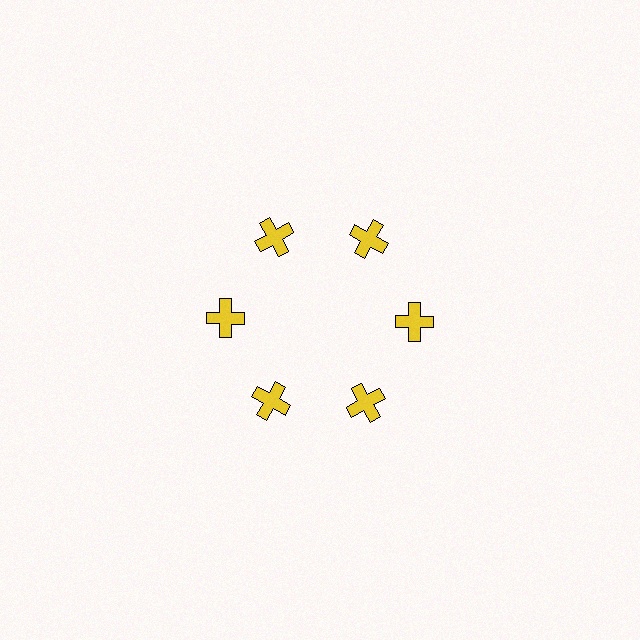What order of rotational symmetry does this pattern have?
This pattern has 6-fold rotational symmetry.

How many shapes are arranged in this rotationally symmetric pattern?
There are 6 shapes, arranged in 6 groups of 1.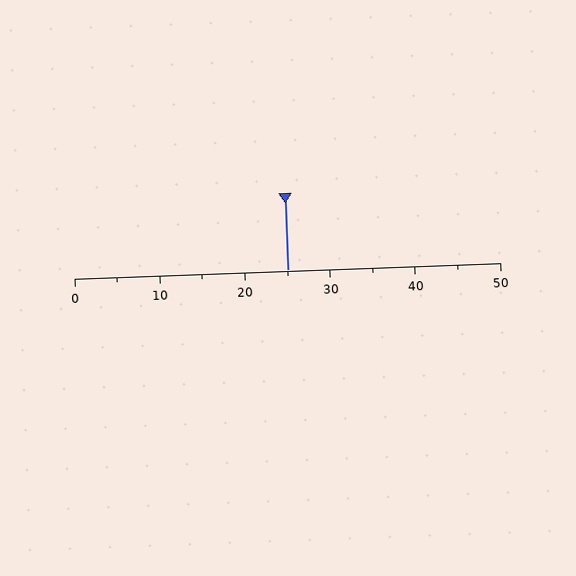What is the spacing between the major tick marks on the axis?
The major ticks are spaced 10 apart.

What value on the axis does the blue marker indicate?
The marker indicates approximately 25.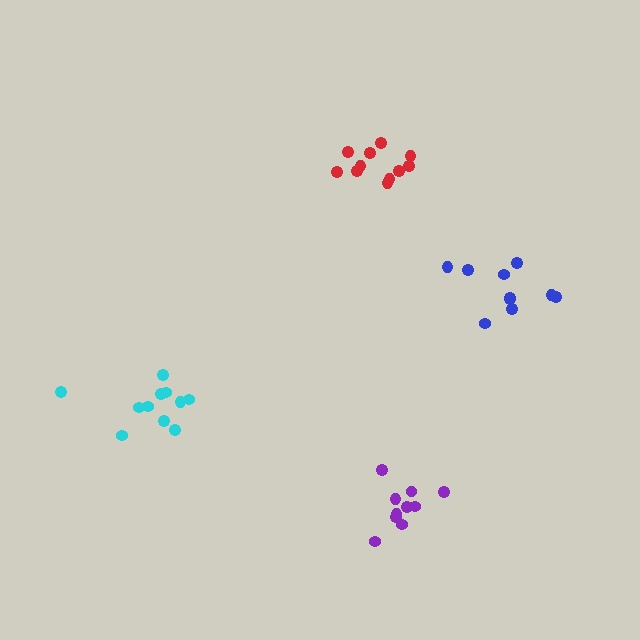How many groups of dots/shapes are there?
There are 4 groups.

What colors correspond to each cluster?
The clusters are colored: purple, red, blue, cyan.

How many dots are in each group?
Group 1: 10 dots, Group 2: 11 dots, Group 3: 10 dots, Group 4: 11 dots (42 total).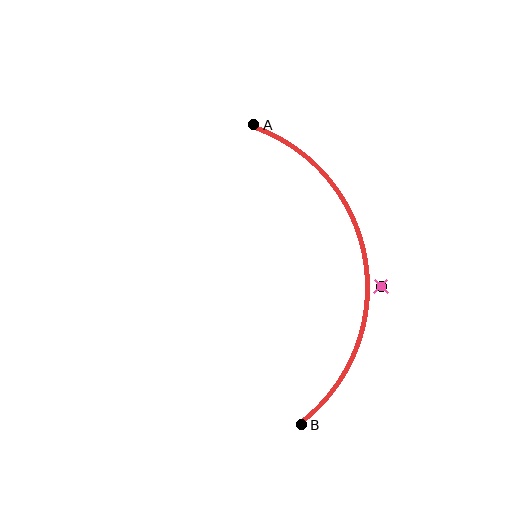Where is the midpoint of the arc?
The arc midpoint is the point on the curve farthest from the straight line joining A and B. It sits to the right of that line.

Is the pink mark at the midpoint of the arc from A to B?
No — the pink mark does not lie on the arc at all. It sits slightly outside the curve.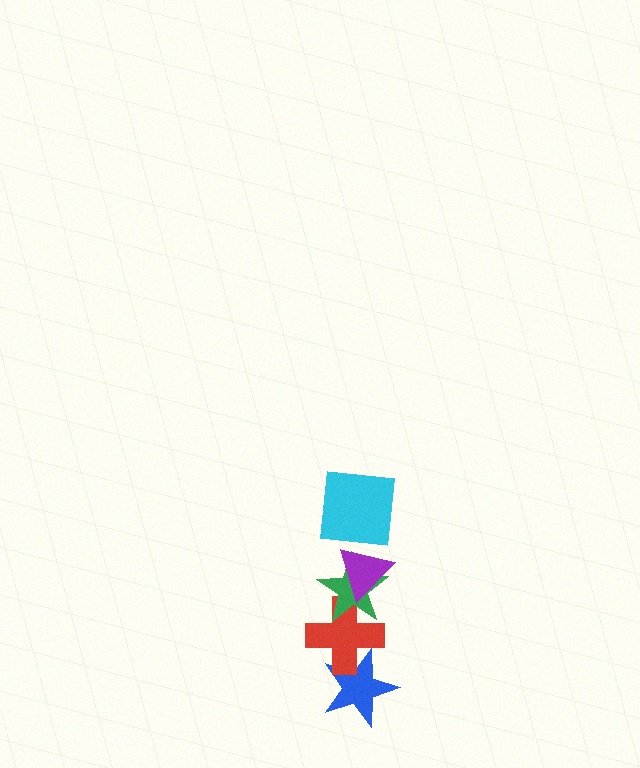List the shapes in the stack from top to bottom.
From top to bottom: the cyan square, the purple triangle, the green star, the red cross, the blue star.